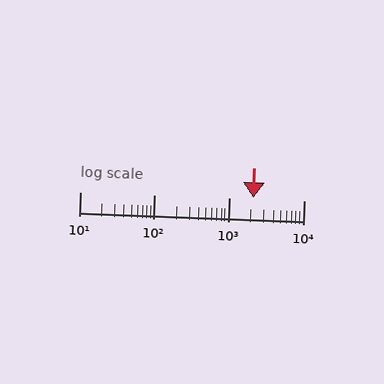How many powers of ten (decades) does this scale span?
The scale spans 3 decades, from 10 to 10000.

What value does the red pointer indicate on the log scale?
The pointer indicates approximately 2100.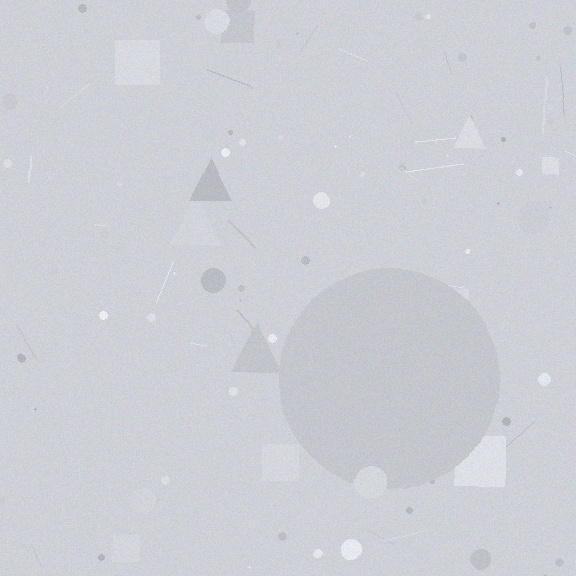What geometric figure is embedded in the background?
A circle is embedded in the background.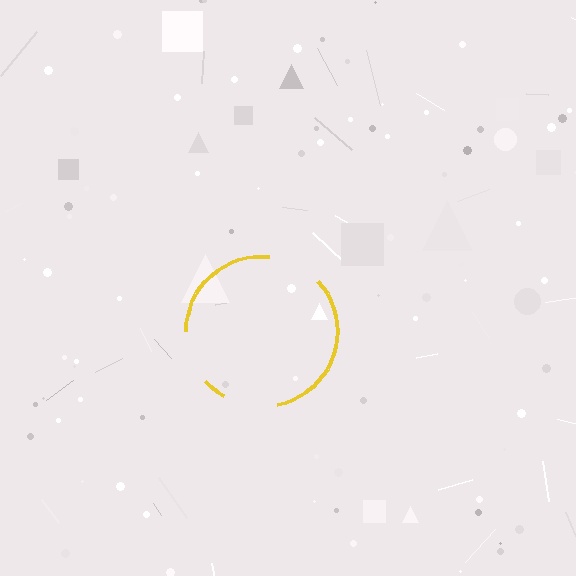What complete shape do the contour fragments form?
The contour fragments form a circle.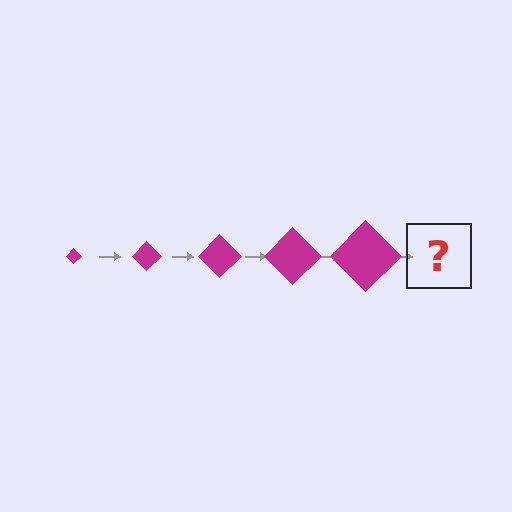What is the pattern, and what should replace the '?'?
The pattern is that the diamond gets progressively larger each step. The '?' should be a magenta diamond, larger than the previous one.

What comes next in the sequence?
The next element should be a magenta diamond, larger than the previous one.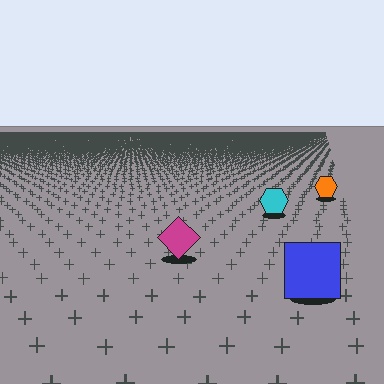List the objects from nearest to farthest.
From nearest to farthest: the blue square, the magenta diamond, the cyan hexagon, the orange hexagon.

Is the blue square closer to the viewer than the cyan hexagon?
Yes. The blue square is closer — you can tell from the texture gradient: the ground texture is coarser near it.